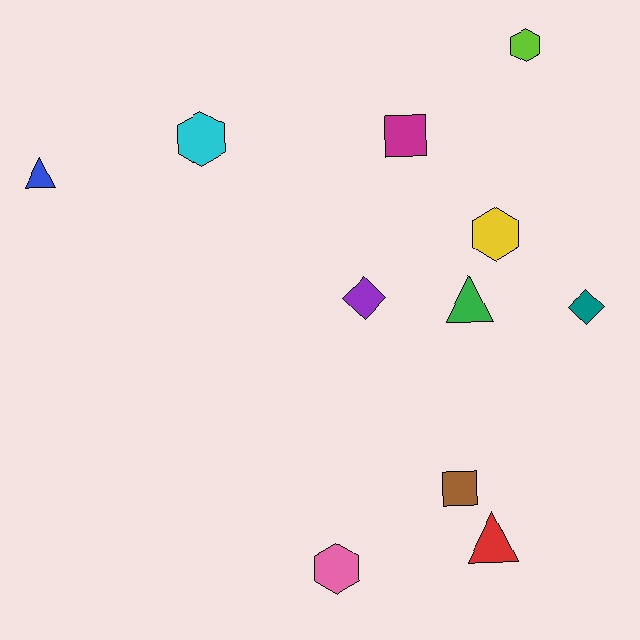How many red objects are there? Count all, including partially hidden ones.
There is 1 red object.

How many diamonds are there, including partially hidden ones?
There are 2 diamonds.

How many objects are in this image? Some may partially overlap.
There are 11 objects.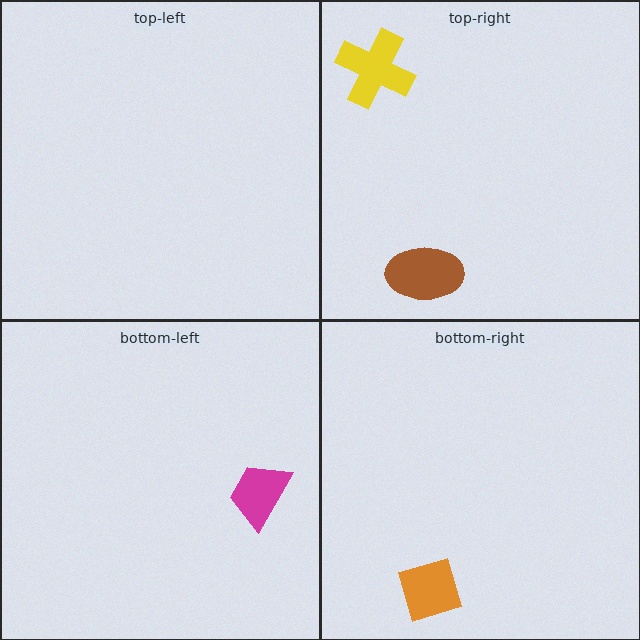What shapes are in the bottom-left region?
The magenta trapezoid.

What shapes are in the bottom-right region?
The orange diamond.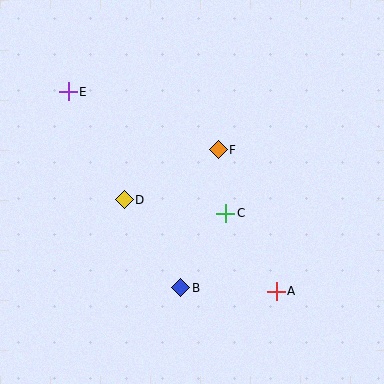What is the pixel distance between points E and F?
The distance between E and F is 161 pixels.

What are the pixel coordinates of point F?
Point F is at (218, 150).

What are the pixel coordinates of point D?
Point D is at (124, 200).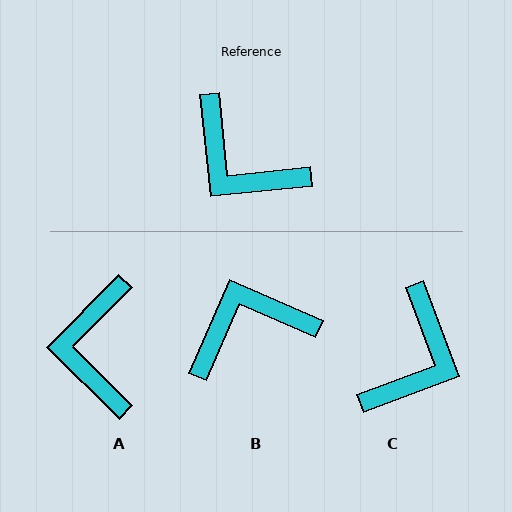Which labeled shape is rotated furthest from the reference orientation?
B, about 119 degrees away.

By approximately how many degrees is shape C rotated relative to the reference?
Approximately 105 degrees counter-clockwise.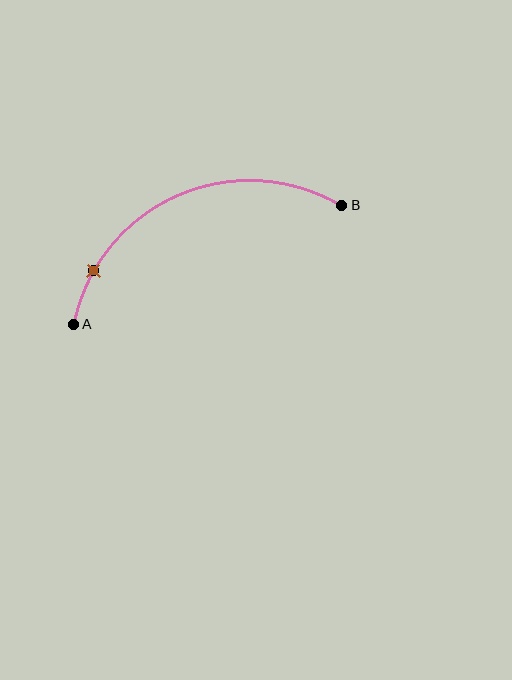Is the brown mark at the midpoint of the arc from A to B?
No. The brown mark lies on the arc but is closer to endpoint A. The arc midpoint would be at the point on the curve equidistant along the arc from both A and B.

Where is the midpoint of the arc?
The arc midpoint is the point on the curve farthest from the straight line joining A and B. It sits above that line.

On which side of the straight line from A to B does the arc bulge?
The arc bulges above the straight line connecting A and B.